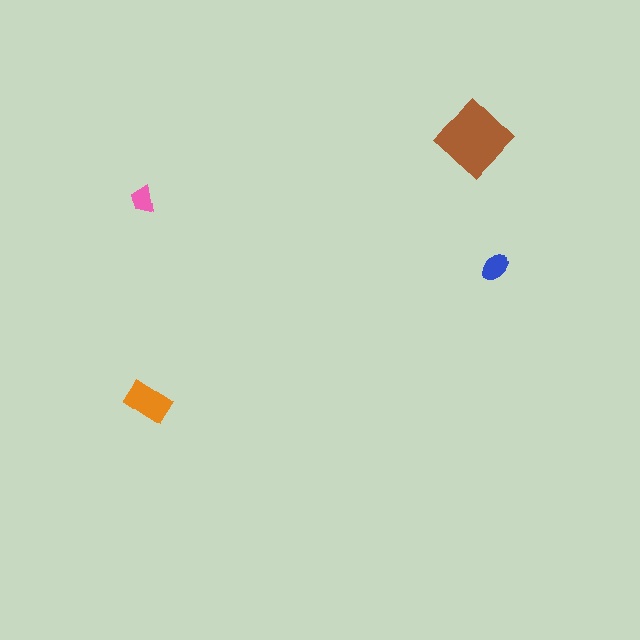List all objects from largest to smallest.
The brown diamond, the orange rectangle, the blue ellipse, the pink trapezoid.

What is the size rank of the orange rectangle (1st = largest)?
2nd.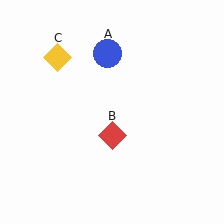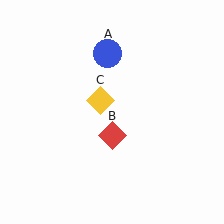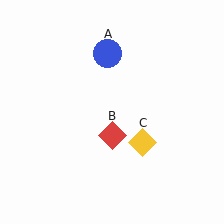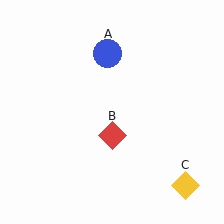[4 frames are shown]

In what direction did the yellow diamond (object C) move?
The yellow diamond (object C) moved down and to the right.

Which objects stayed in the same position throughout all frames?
Blue circle (object A) and red diamond (object B) remained stationary.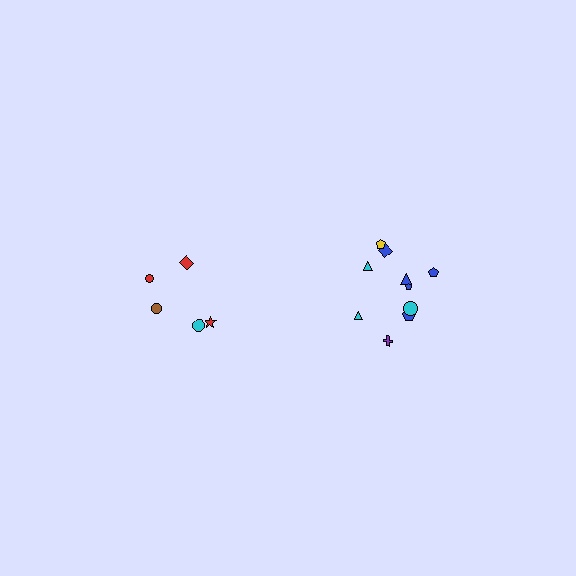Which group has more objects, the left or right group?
The right group.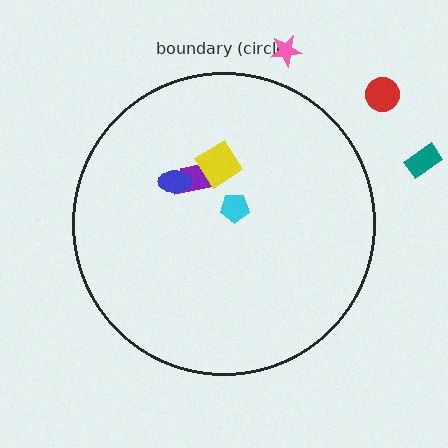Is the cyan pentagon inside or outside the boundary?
Inside.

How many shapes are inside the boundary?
4 inside, 3 outside.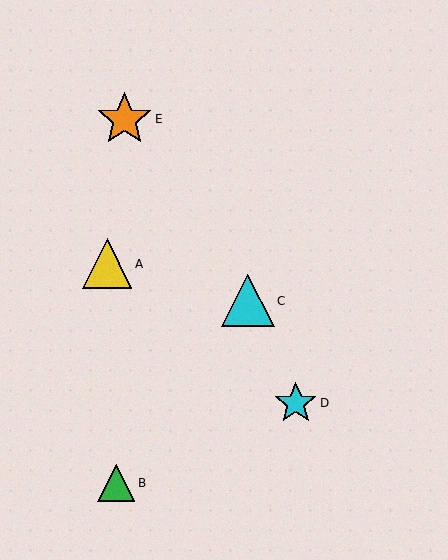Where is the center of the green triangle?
The center of the green triangle is at (116, 483).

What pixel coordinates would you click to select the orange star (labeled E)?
Click at (124, 119) to select the orange star E.